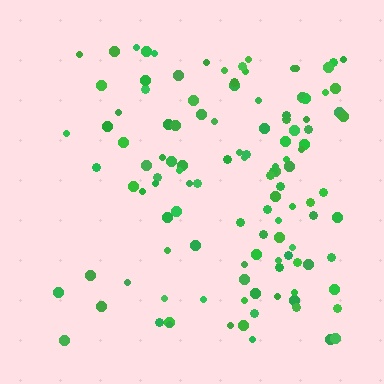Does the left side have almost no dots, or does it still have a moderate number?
Still a moderate number, just noticeably fewer than the right.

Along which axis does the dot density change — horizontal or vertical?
Horizontal.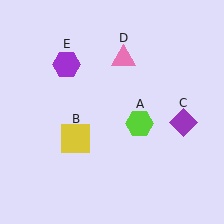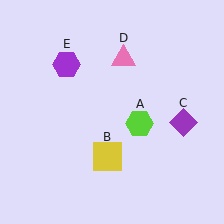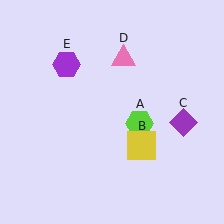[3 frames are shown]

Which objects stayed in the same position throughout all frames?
Lime hexagon (object A) and purple diamond (object C) and pink triangle (object D) and purple hexagon (object E) remained stationary.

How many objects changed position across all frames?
1 object changed position: yellow square (object B).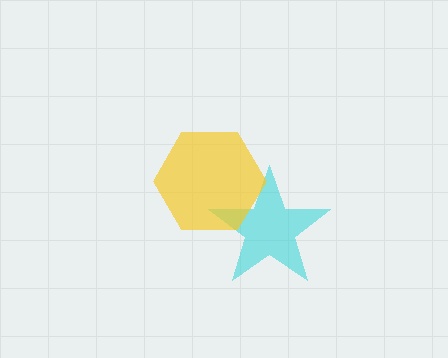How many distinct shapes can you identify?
There are 2 distinct shapes: a cyan star, a yellow hexagon.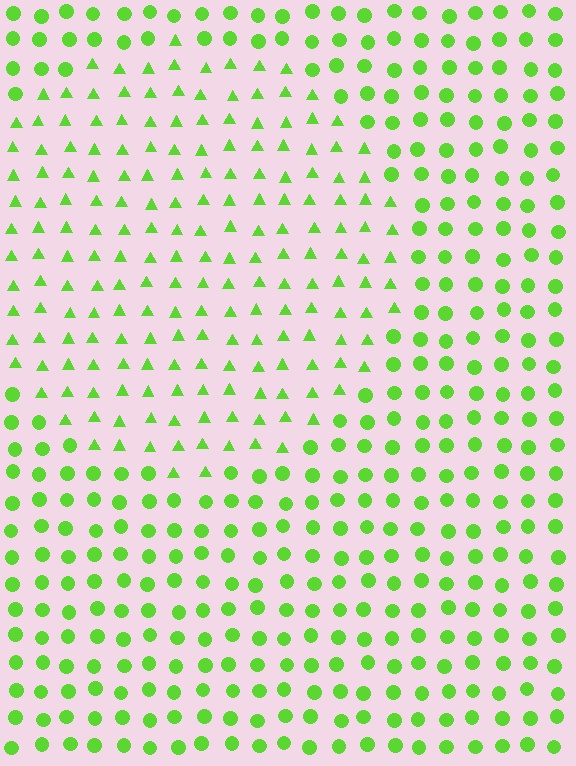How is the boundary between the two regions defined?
The boundary is defined by a change in element shape: triangles inside vs. circles outside. All elements share the same color and spacing.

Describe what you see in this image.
The image is filled with small lime elements arranged in a uniform grid. A circle-shaped region contains triangles, while the surrounding area contains circles. The boundary is defined purely by the change in element shape.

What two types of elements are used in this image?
The image uses triangles inside the circle region and circles outside it.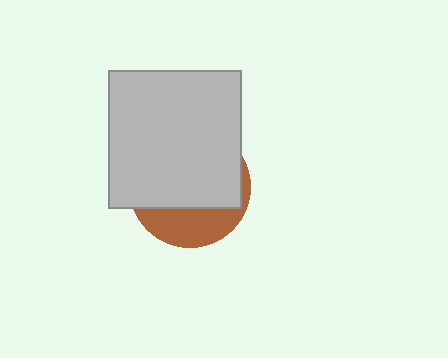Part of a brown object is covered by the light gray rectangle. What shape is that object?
It is a circle.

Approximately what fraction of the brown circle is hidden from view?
Roughly 70% of the brown circle is hidden behind the light gray rectangle.